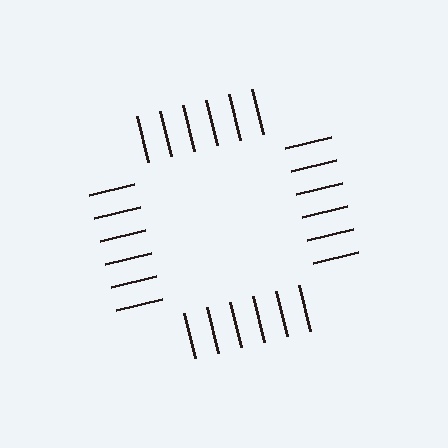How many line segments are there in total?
24 — 6 along each of the 4 edges.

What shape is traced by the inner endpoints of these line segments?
An illusory square — the line segments terminate on its edges but no continuous stroke is drawn.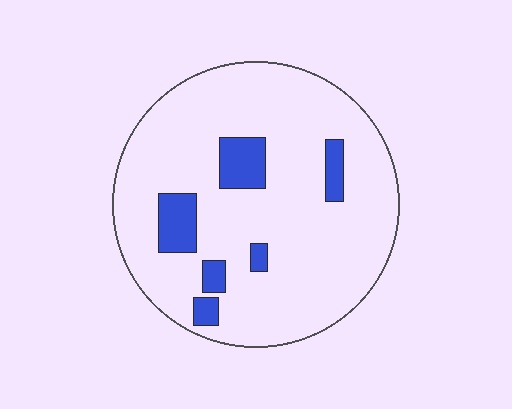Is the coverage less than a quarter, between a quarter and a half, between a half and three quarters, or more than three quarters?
Less than a quarter.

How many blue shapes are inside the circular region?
6.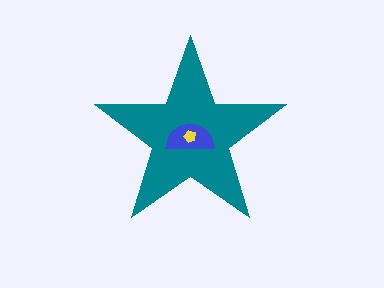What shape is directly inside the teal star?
The blue semicircle.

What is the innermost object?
The yellow pentagon.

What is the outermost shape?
The teal star.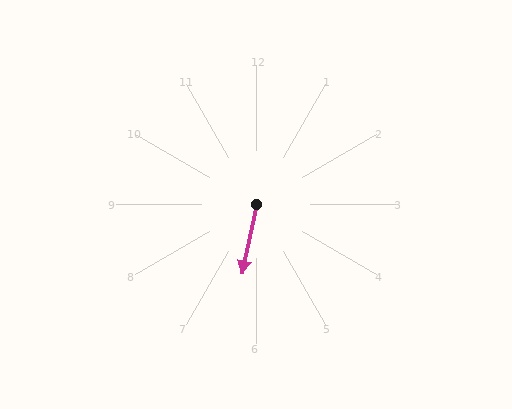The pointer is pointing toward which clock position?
Roughly 6 o'clock.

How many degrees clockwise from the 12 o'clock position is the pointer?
Approximately 192 degrees.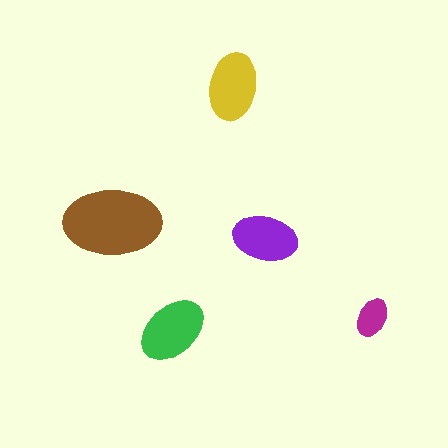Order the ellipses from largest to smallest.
the brown one, the green one, the yellow one, the purple one, the magenta one.